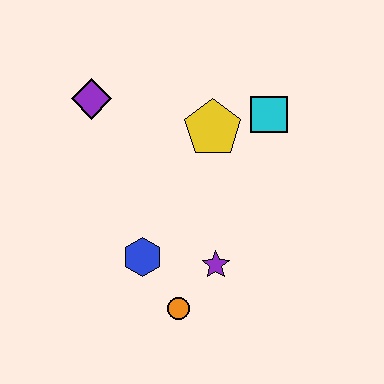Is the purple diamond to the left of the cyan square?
Yes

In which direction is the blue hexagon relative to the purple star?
The blue hexagon is to the left of the purple star.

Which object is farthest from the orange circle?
The purple diamond is farthest from the orange circle.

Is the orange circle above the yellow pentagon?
No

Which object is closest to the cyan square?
The yellow pentagon is closest to the cyan square.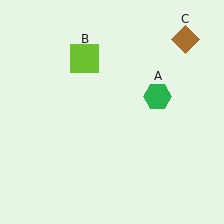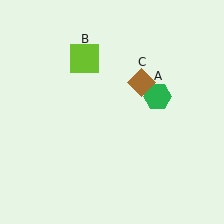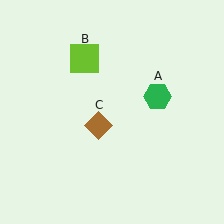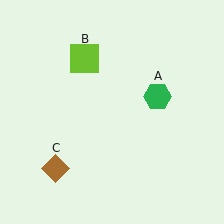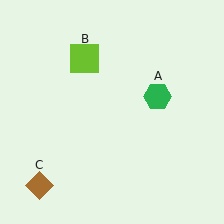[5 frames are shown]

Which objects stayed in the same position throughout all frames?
Green hexagon (object A) and lime square (object B) remained stationary.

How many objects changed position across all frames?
1 object changed position: brown diamond (object C).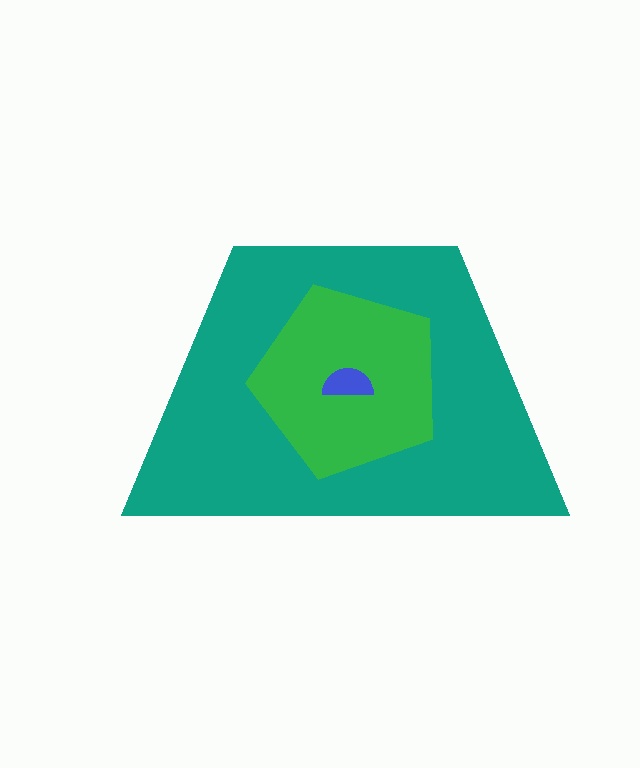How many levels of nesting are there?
3.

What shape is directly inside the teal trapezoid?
The green pentagon.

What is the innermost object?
The blue semicircle.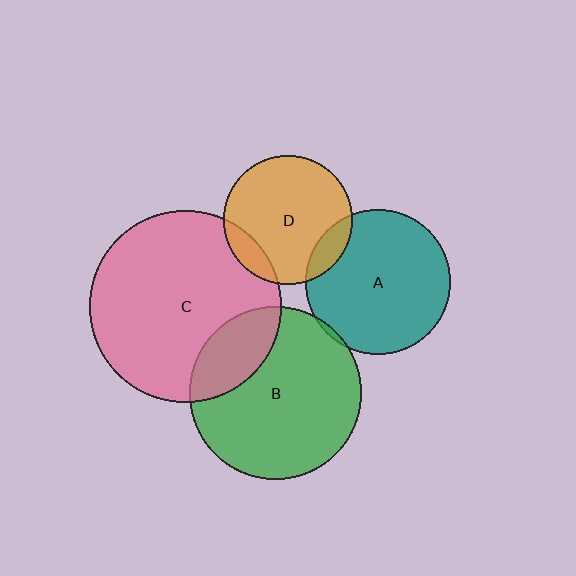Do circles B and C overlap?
Yes.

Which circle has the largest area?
Circle C (pink).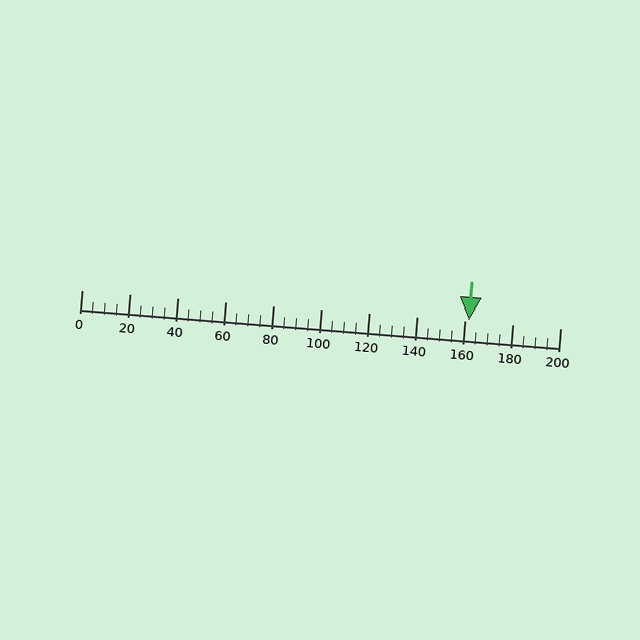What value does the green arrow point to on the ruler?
The green arrow points to approximately 162.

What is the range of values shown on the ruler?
The ruler shows values from 0 to 200.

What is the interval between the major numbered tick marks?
The major tick marks are spaced 20 units apart.